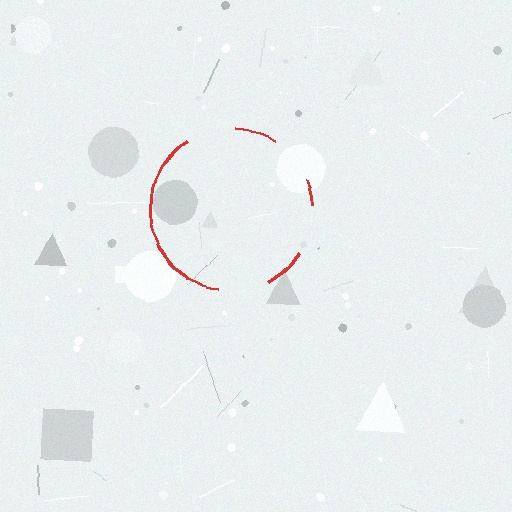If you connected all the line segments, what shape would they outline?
They would outline a circle.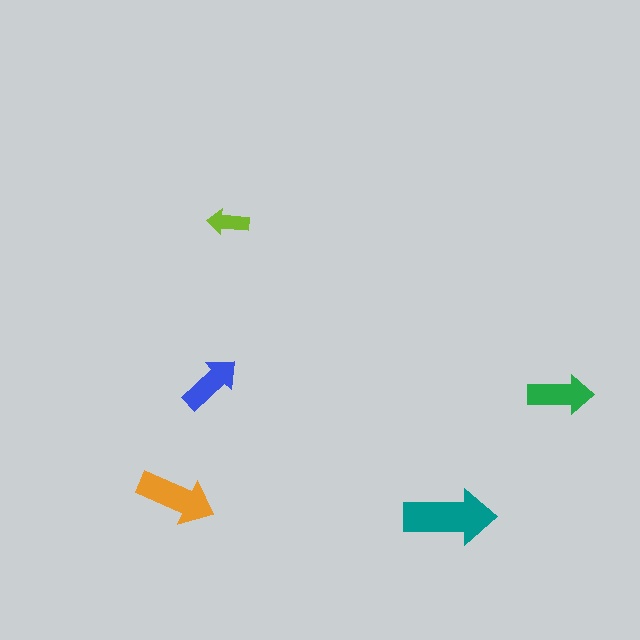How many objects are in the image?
There are 5 objects in the image.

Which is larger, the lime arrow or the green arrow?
The green one.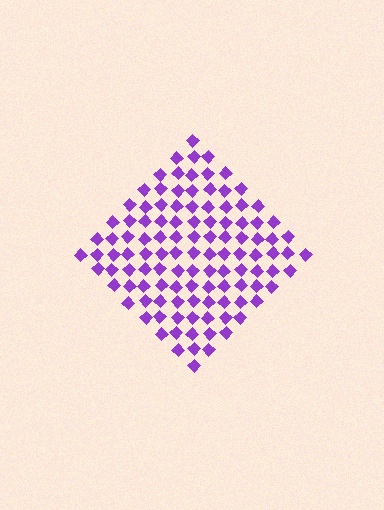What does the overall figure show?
The overall figure shows a diamond.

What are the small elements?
The small elements are diamonds.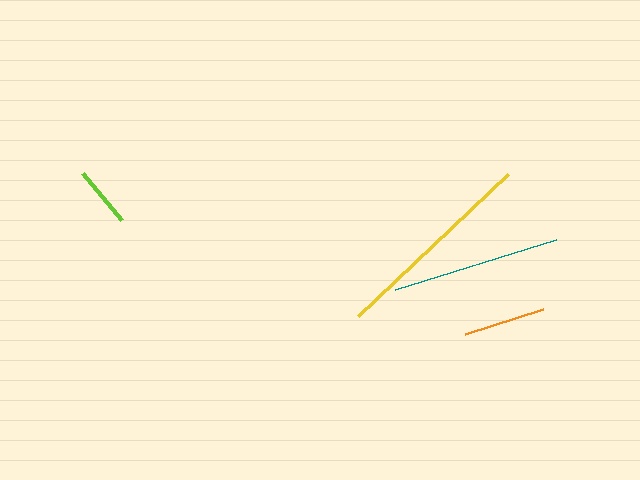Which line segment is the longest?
The yellow line is the longest at approximately 207 pixels.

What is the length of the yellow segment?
The yellow segment is approximately 207 pixels long.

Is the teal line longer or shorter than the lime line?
The teal line is longer than the lime line.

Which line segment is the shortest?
The lime line is the shortest at approximately 61 pixels.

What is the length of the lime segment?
The lime segment is approximately 61 pixels long.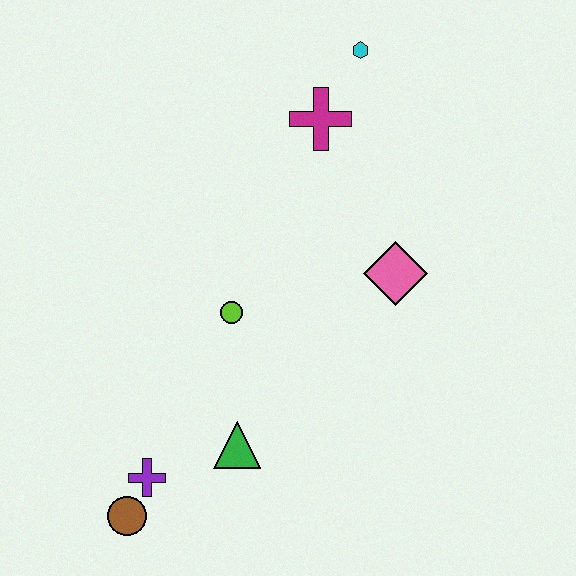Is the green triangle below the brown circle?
No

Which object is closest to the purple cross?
The brown circle is closest to the purple cross.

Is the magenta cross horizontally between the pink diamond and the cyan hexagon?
No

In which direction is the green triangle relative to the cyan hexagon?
The green triangle is below the cyan hexagon.